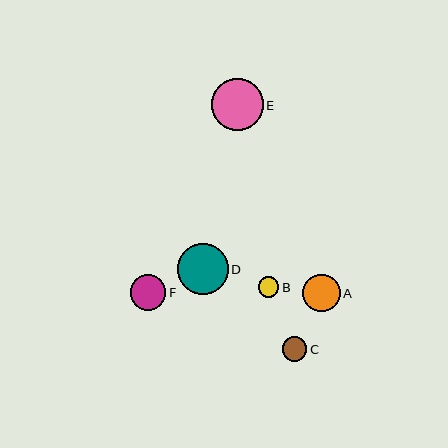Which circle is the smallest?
Circle B is the smallest with a size of approximately 21 pixels.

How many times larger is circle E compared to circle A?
Circle E is approximately 1.4 times the size of circle A.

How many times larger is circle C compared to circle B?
Circle C is approximately 1.2 times the size of circle B.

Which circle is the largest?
Circle E is the largest with a size of approximately 52 pixels.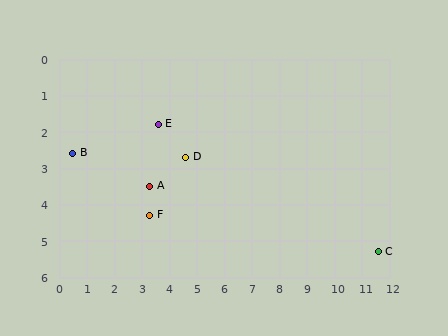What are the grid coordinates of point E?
Point E is at approximately (3.6, 1.8).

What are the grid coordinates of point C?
Point C is at approximately (11.6, 5.3).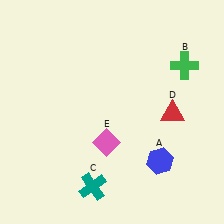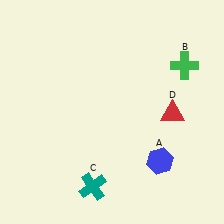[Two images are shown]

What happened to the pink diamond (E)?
The pink diamond (E) was removed in Image 2. It was in the bottom-left area of Image 1.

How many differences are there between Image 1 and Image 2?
There is 1 difference between the two images.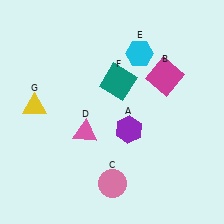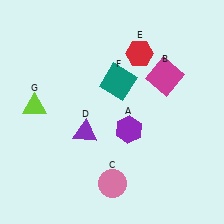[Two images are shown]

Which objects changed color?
D changed from pink to purple. E changed from cyan to red. G changed from yellow to lime.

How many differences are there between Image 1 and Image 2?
There are 3 differences between the two images.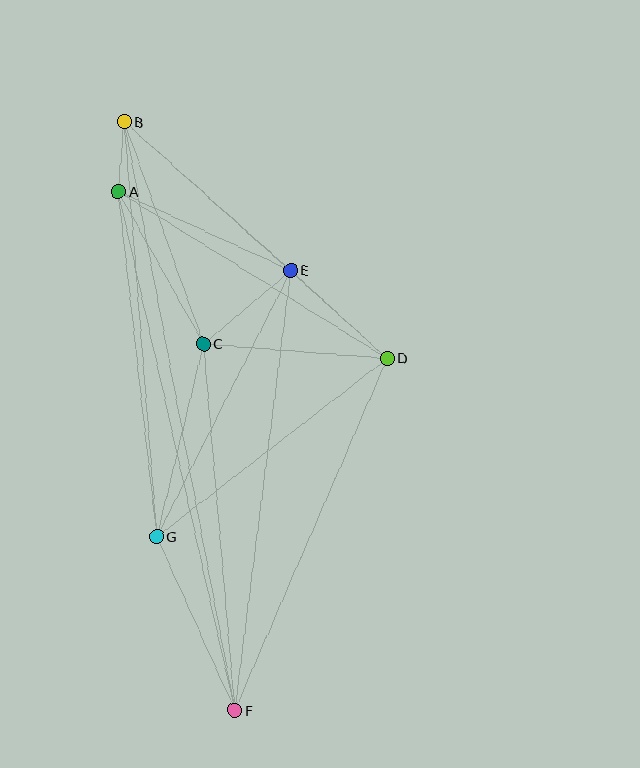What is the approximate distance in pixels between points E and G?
The distance between E and G is approximately 298 pixels.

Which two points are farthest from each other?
Points B and F are farthest from each other.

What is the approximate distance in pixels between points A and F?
The distance between A and F is approximately 532 pixels.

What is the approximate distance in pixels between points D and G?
The distance between D and G is approximately 291 pixels.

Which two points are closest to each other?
Points A and B are closest to each other.